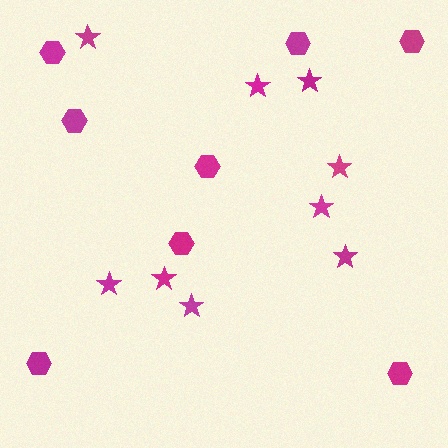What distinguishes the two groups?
There are 2 groups: one group of stars (9) and one group of hexagons (8).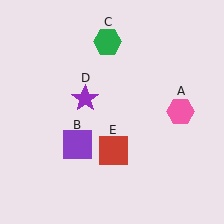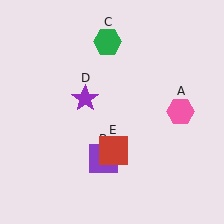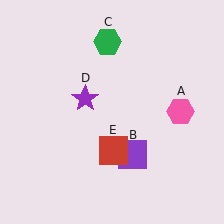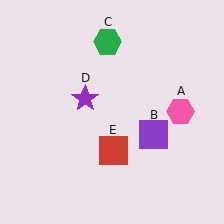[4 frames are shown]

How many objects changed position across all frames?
1 object changed position: purple square (object B).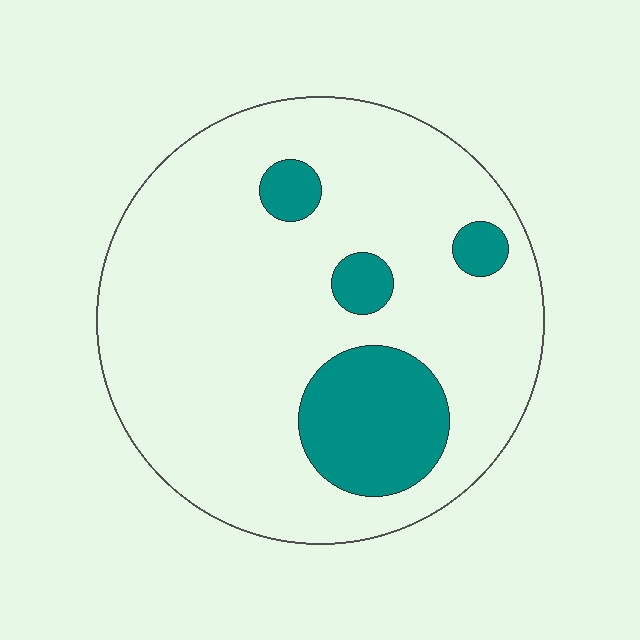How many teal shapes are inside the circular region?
4.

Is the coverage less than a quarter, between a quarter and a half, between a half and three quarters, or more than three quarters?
Less than a quarter.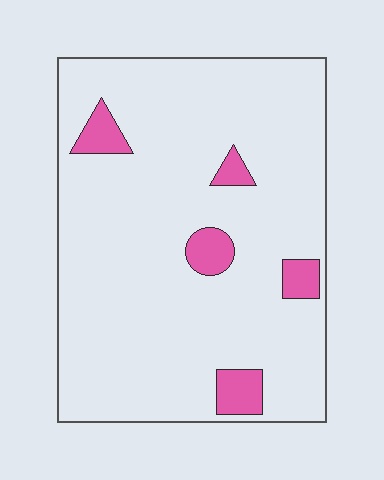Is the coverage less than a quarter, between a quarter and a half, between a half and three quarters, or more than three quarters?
Less than a quarter.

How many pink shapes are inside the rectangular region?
5.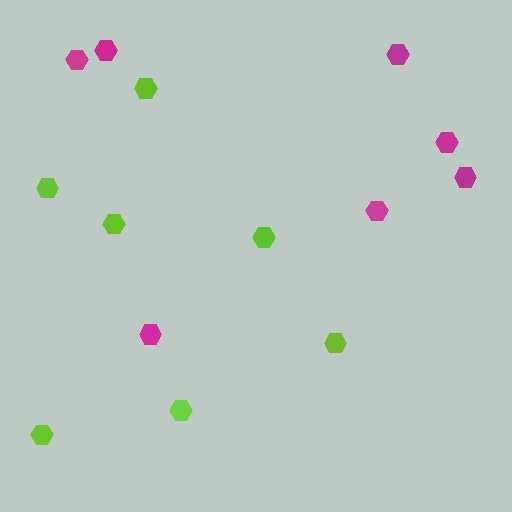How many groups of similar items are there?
There are 2 groups: one group of lime hexagons (7) and one group of magenta hexagons (7).